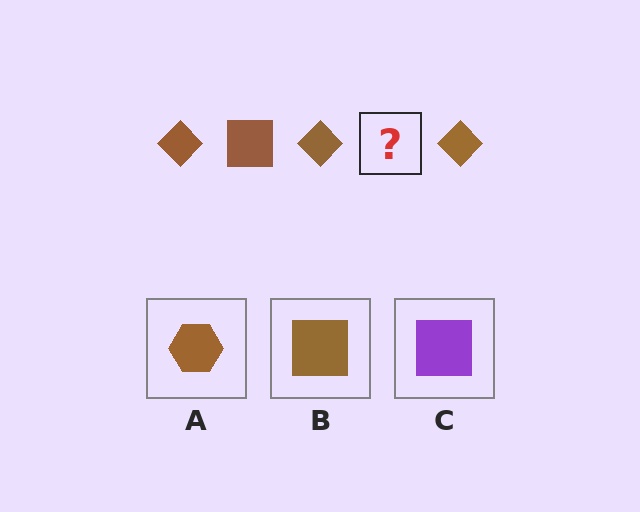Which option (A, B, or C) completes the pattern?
B.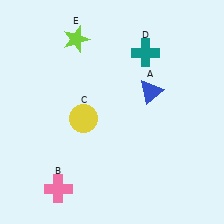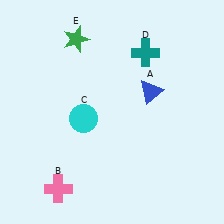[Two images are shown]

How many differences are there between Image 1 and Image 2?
There are 2 differences between the two images.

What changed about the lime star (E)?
In Image 1, E is lime. In Image 2, it changed to green.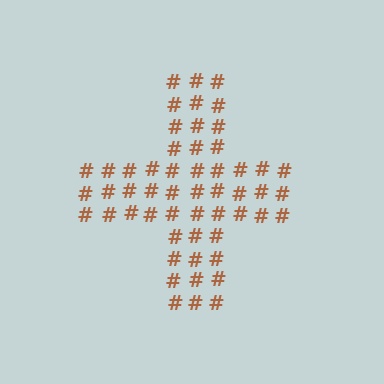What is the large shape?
The large shape is a cross.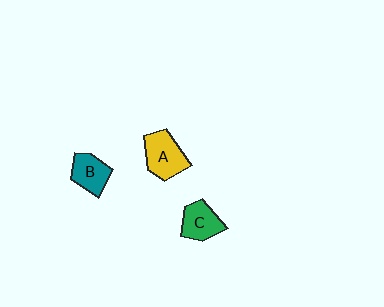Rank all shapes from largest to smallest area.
From largest to smallest: A (yellow), C (green), B (teal).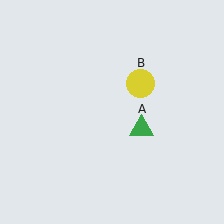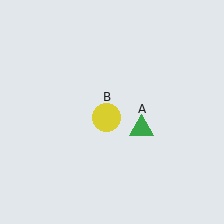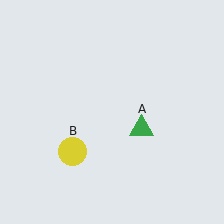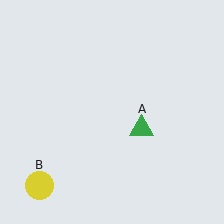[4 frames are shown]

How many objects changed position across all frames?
1 object changed position: yellow circle (object B).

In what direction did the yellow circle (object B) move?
The yellow circle (object B) moved down and to the left.